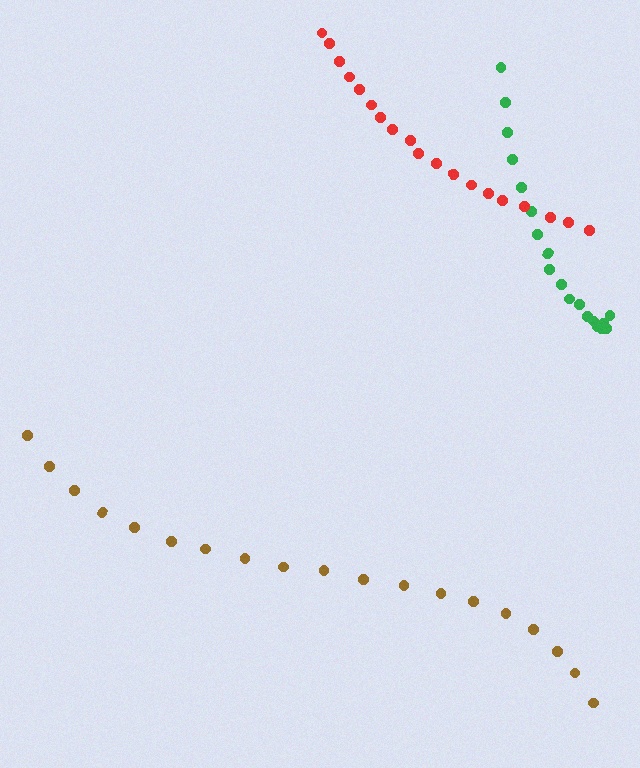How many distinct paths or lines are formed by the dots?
There are 3 distinct paths.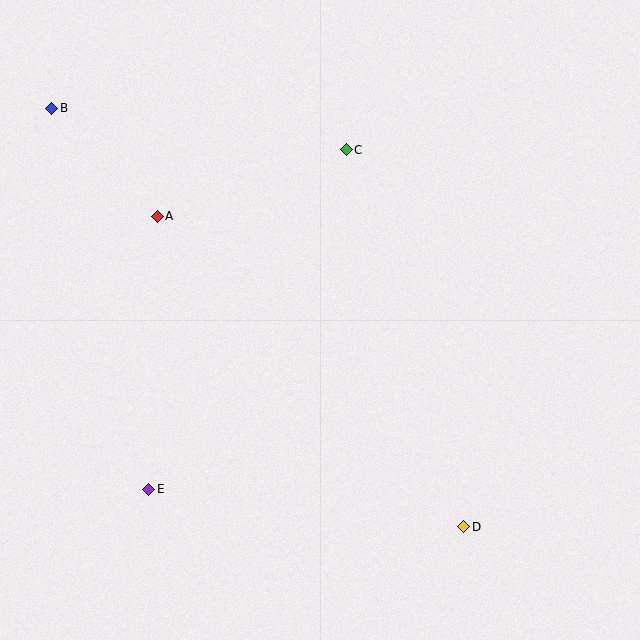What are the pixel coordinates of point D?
Point D is at (464, 527).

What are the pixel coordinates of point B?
Point B is at (52, 108).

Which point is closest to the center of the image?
Point C at (346, 150) is closest to the center.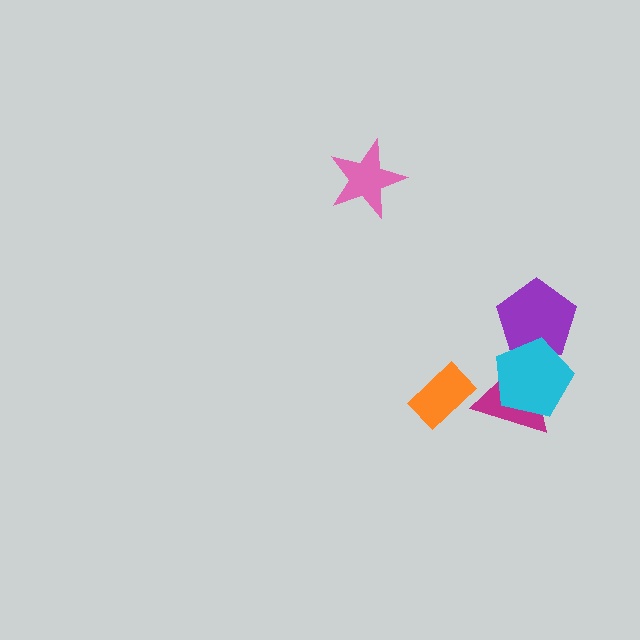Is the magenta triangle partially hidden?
Yes, it is partially covered by another shape.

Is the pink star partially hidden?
No, no other shape covers it.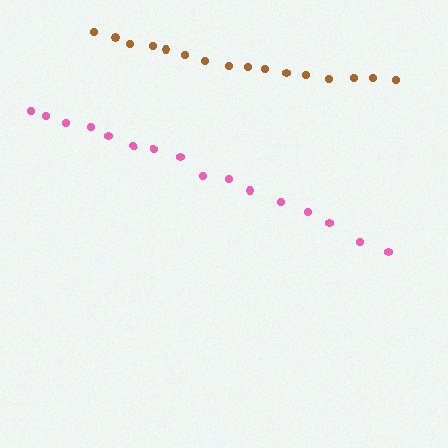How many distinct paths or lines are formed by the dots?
There are 2 distinct paths.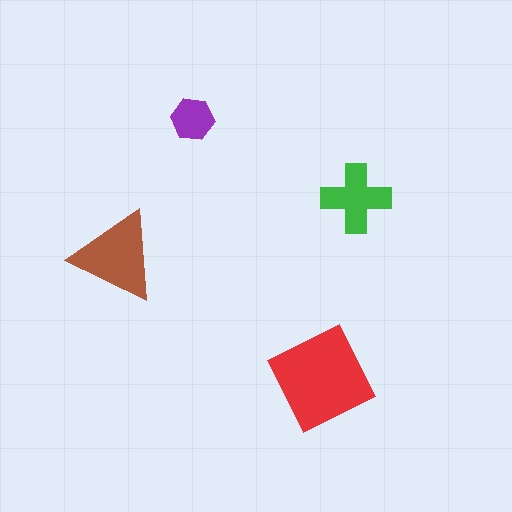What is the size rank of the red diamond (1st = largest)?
1st.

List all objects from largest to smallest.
The red diamond, the brown triangle, the green cross, the purple hexagon.